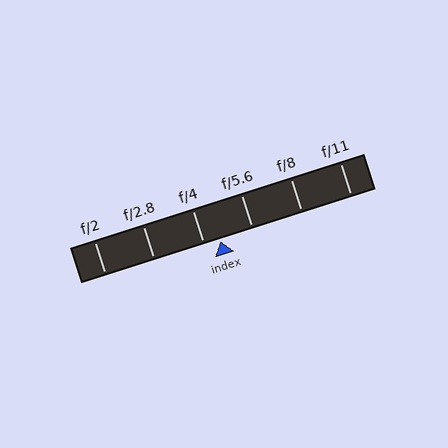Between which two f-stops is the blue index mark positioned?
The index mark is between f/4 and f/5.6.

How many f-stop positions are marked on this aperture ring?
There are 6 f-stop positions marked.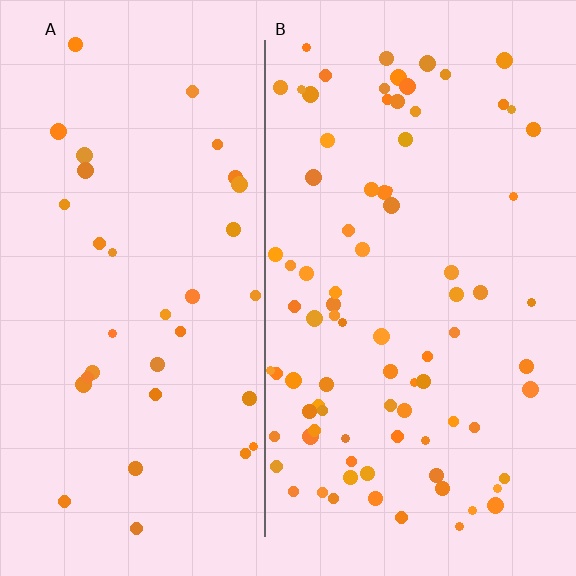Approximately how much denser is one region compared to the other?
Approximately 2.4× — region B over region A.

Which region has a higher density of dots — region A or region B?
B (the right).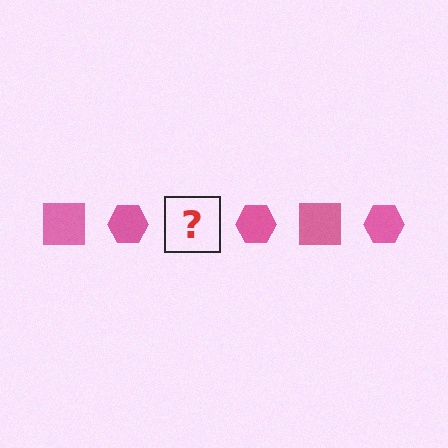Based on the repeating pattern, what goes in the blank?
The blank should be a pink square.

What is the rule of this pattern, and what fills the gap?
The rule is that the pattern cycles through square, hexagon shapes in pink. The gap should be filled with a pink square.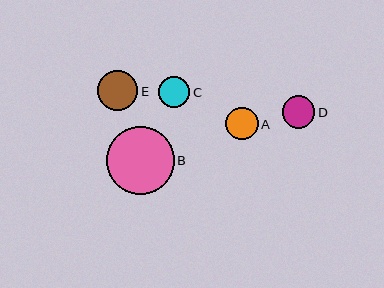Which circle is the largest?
Circle B is the largest with a size of approximately 68 pixels.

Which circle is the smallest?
Circle C is the smallest with a size of approximately 32 pixels.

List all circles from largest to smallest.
From largest to smallest: B, E, D, A, C.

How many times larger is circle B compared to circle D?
Circle B is approximately 2.1 times the size of circle D.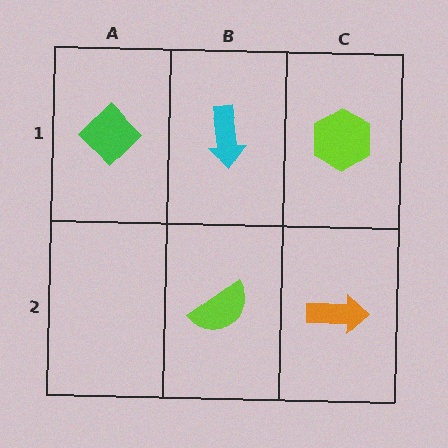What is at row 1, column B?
A cyan arrow.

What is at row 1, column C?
A lime hexagon.